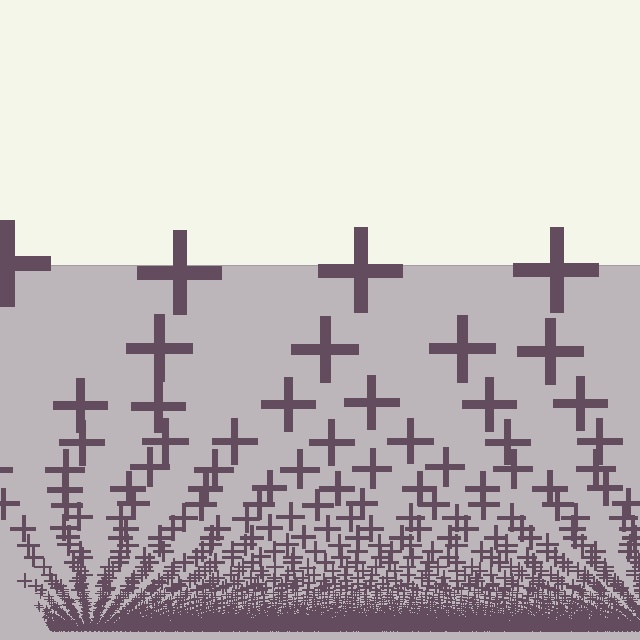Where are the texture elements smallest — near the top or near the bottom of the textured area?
Near the bottom.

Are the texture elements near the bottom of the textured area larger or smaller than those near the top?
Smaller. The gradient is inverted — elements near the bottom are smaller and denser.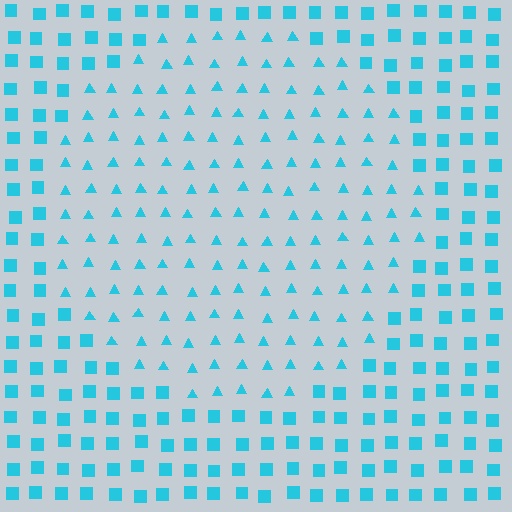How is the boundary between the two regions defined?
The boundary is defined by a change in element shape: triangles inside vs. squares outside. All elements share the same color and spacing.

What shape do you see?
I see a circle.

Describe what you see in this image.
The image is filled with small cyan elements arranged in a uniform grid. A circle-shaped region contains triangles, while the surrounding area contains squares. The boundary is defined purely by the change in element shape.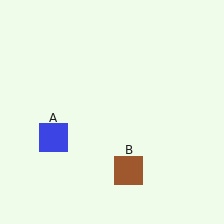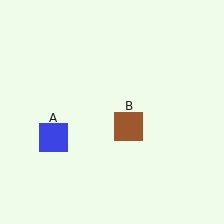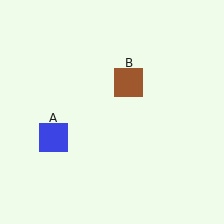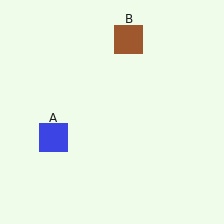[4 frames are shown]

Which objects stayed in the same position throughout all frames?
Blue square (object A) remained stationary.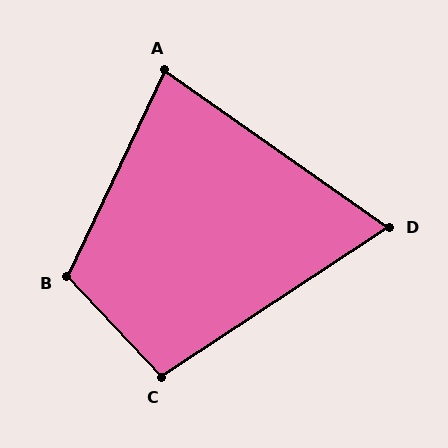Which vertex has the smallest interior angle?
D, at approximately 68 degrees.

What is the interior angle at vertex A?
Approximately 80 degrees (acute).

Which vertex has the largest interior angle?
B, at approximately 112 degrees.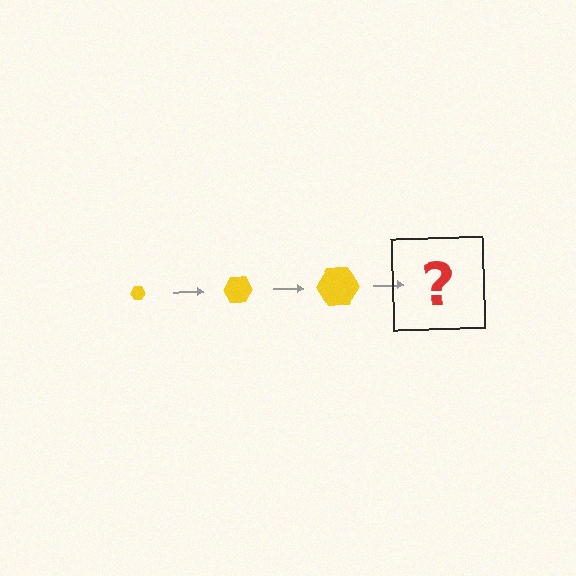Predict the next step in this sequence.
The next step is a yellow hexagon, larger than the previous one.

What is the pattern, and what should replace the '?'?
The pattern is that the hexagon gets progressively larger each step. The '?' should be a yellow hexagon, larger than the previous one.